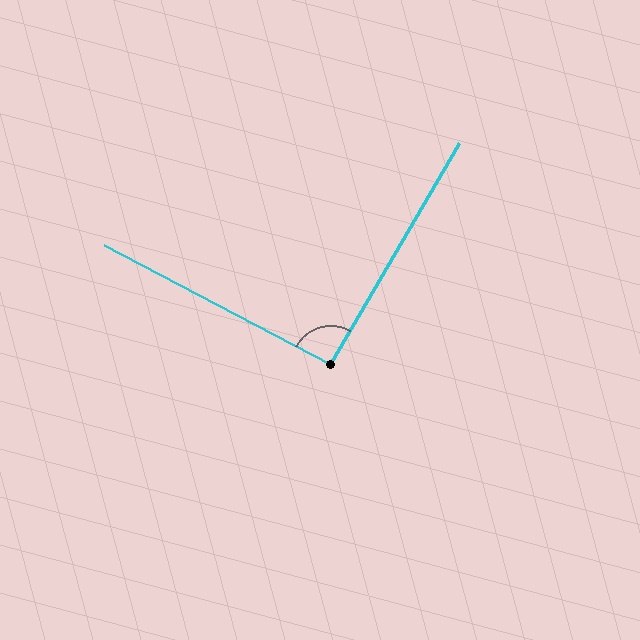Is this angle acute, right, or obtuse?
It is approximately a right angle.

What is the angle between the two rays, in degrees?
Approximately 93 degrees.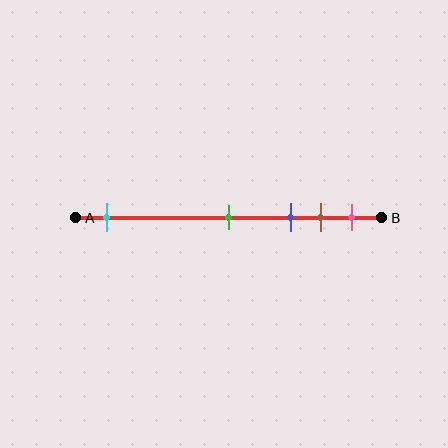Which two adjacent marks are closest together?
The brown and pink marks are the closest adjacent pair.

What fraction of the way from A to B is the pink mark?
The pink mark is approximately 90% (0.9) of the way from A to B.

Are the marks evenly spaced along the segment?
No, the marks are not evenly spaced.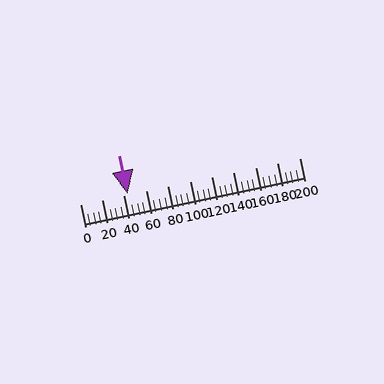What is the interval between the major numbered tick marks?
The major tick marks are spaced 20 units apart.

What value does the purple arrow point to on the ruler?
The purple arrow points to approximately 43.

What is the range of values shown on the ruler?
The ruler shows values from 0 to 200.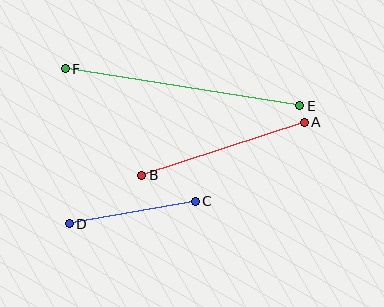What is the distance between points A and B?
The distance is approximately 171 pixels.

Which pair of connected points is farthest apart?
Points E and F are farthest apart.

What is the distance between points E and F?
The distance is approximately 238 pixels.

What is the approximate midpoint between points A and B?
The midpoint is at approximately (223, 149) pixels.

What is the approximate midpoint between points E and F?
The midpoint is at approximately (183, 87) pixels.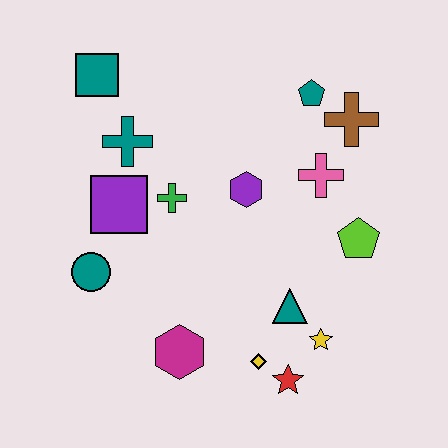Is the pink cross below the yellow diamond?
No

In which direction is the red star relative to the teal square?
The red star is below the teal square.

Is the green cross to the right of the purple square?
Yes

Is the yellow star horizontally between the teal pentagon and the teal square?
No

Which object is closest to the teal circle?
The purple square is closest to the teal circle.